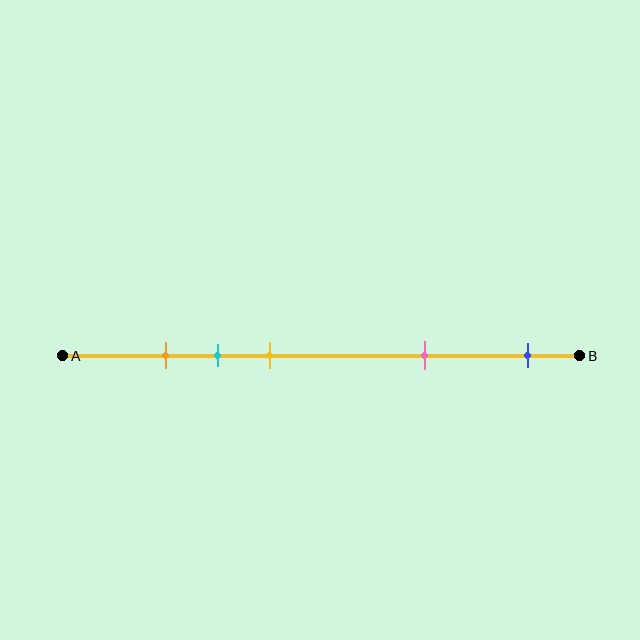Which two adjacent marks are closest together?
The orange and cyan marks are the closest adjacent pair.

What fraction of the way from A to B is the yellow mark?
The yellow mark is approximately 40% (0.4) of the way from A to B.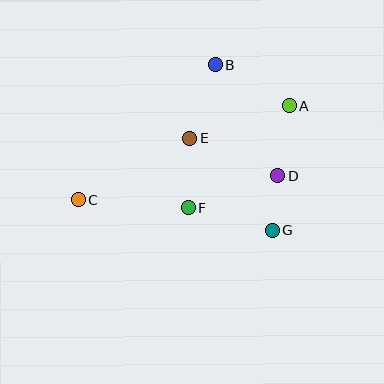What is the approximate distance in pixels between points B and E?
The distance between B and E is approximately 78 pixels.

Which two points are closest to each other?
Points D and G are closest to each other.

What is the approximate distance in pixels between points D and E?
The distance between D and E is approximately 96 pixels.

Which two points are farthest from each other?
Points A and C are farthest from each other.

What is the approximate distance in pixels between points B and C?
The distance between B and C is approximately 192 pixels.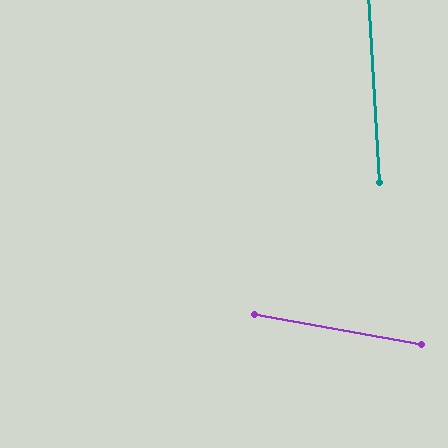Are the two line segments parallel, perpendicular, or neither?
Neither parallel nor perpendicular — they differ by about 76°.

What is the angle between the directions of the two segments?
Approximately 76 degrees.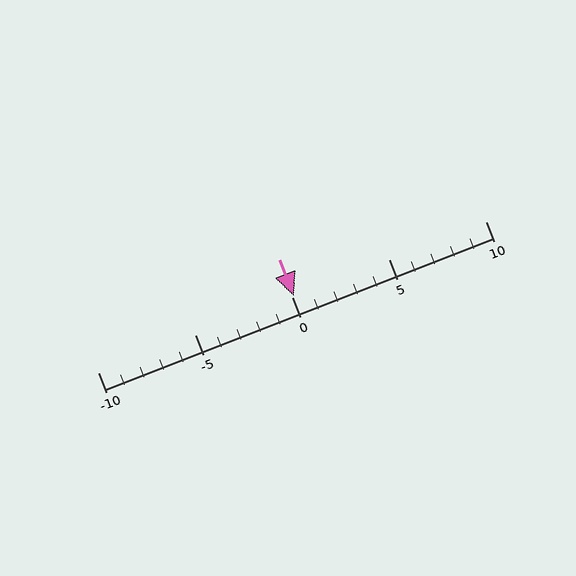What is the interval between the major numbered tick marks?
The major tick marks are spaced 5 units apart.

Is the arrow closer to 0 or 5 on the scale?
The arrow is closer to 0.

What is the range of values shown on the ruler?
The ruler shows values from -10 to 10.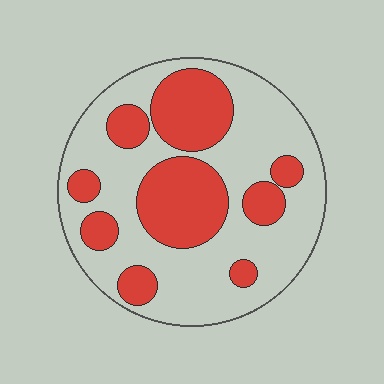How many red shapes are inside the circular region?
9.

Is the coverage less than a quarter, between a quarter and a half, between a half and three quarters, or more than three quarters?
Between a quarter and a half.